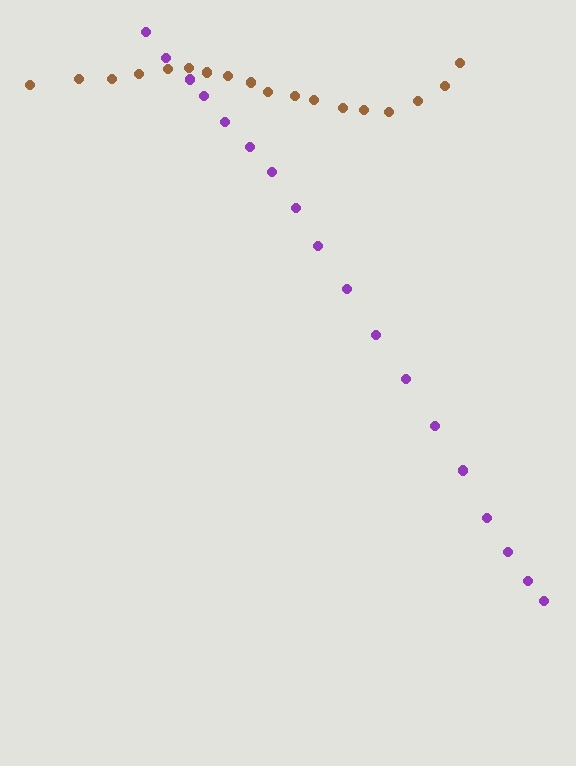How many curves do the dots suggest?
There are 2 distinct paths.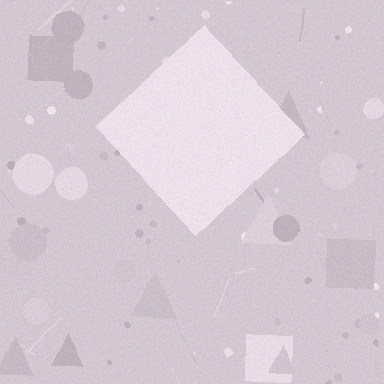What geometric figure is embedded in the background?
A diamond is embedded in the background.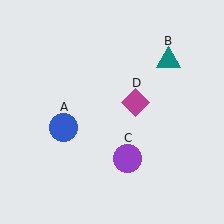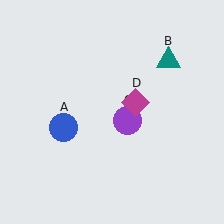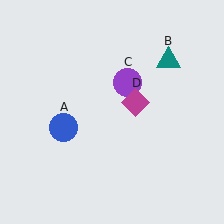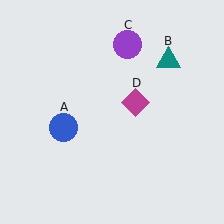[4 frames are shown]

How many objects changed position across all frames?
1 object changed position: purple circle (object C).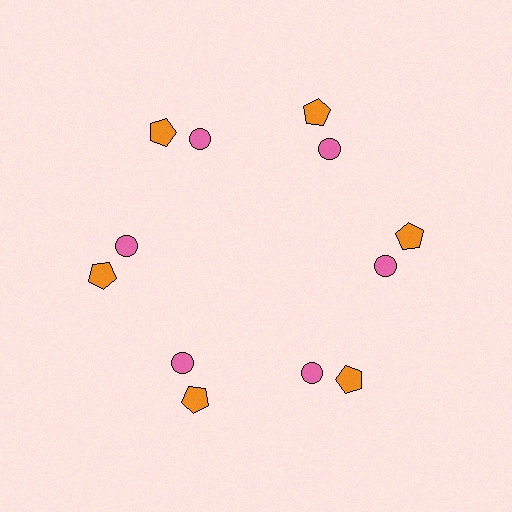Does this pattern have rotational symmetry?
Yes, this pattern has 6-fold rotational symmetry. It looks the same after rotating 60 degrees around the center.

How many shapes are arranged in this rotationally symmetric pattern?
There are 12 shapes, arranged in 6 groups of 2.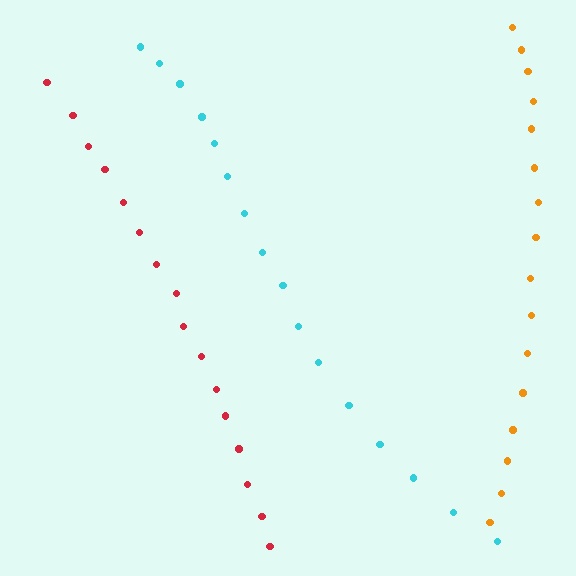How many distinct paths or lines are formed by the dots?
There are 3 distinct paths.